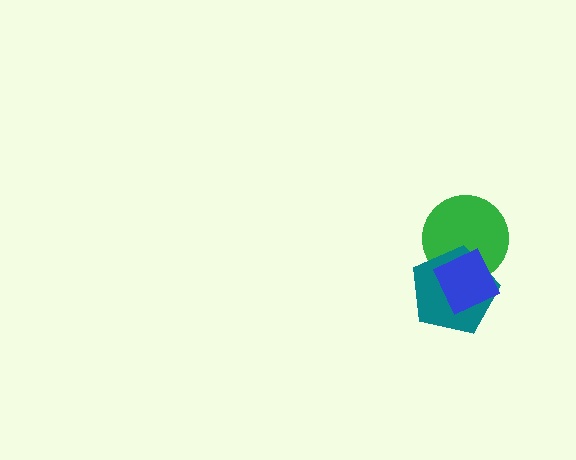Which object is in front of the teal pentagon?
The blue diamond is in front of the teal pentagon.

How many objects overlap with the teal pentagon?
2 objects overlap with the teal pentagon.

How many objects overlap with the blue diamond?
2 objects overlap with the blue diamond.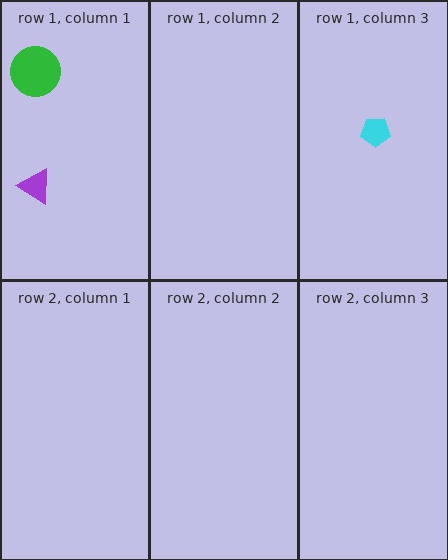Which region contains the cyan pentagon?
The row 1, column 3 region.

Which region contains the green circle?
The row 1, column 1 region.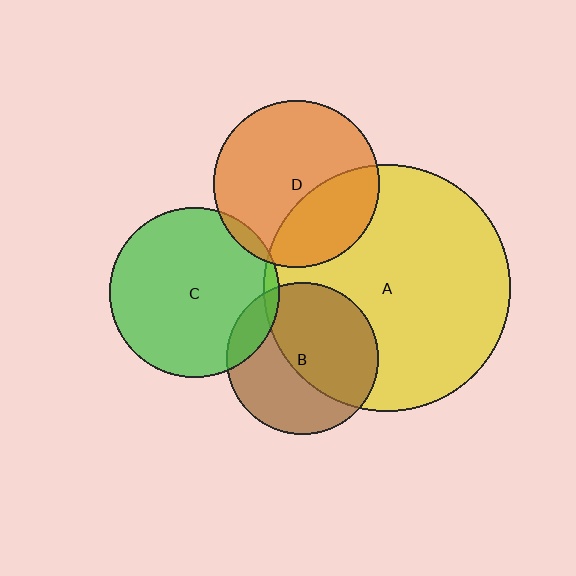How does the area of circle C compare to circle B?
Approximately 1.2 times.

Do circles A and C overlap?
Yes.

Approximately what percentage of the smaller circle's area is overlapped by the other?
Approximately 5%.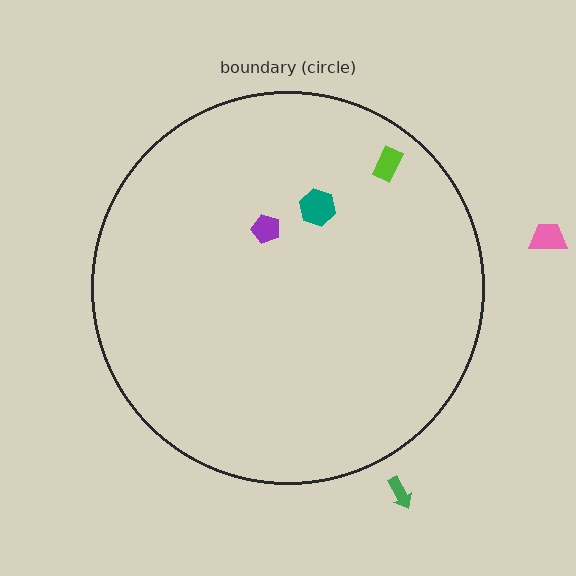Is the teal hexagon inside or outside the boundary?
Inside.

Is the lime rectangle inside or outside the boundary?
Inside.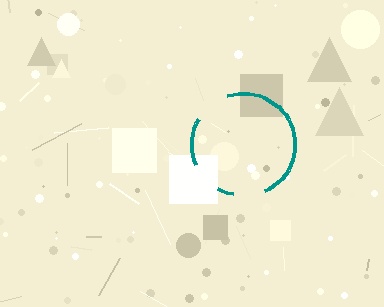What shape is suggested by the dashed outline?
The dashed outline suggests a circle.